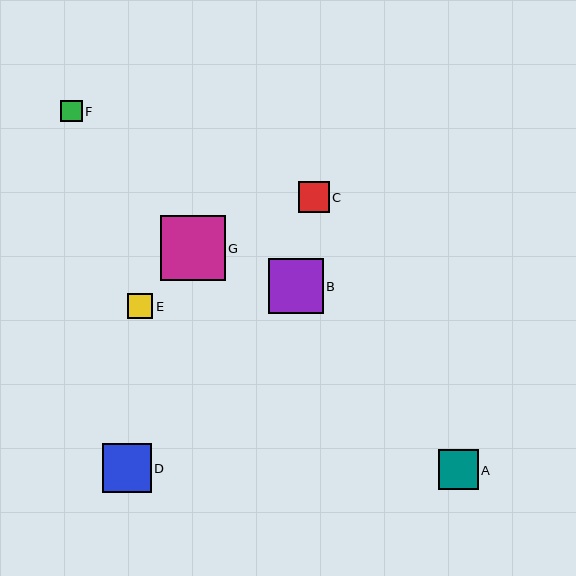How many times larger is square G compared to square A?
Square G is approximately 1.6 times the size of square A.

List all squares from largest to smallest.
From largest to smallest: G, B, D, A, C, E, F.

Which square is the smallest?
Square F is the smallest with a size of approximately 21 pixels.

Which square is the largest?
Square G is the largest with a size of approximately 64 pixels.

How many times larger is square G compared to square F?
Square G is approximately 3.0 times the size of square F.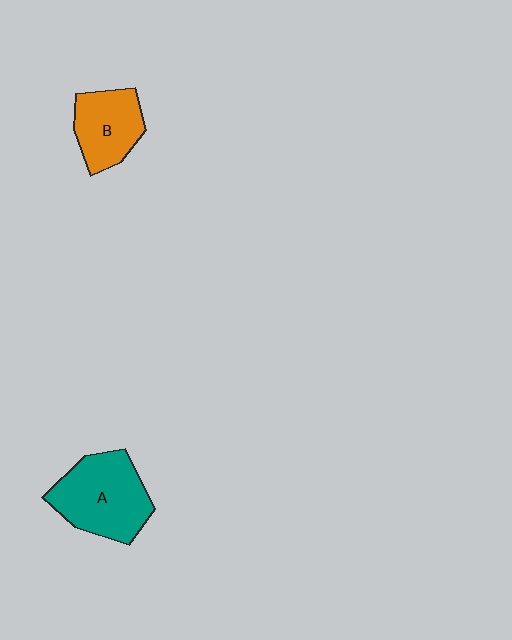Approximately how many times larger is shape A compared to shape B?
Approximately 1.4 times.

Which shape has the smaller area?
Shape B (orange).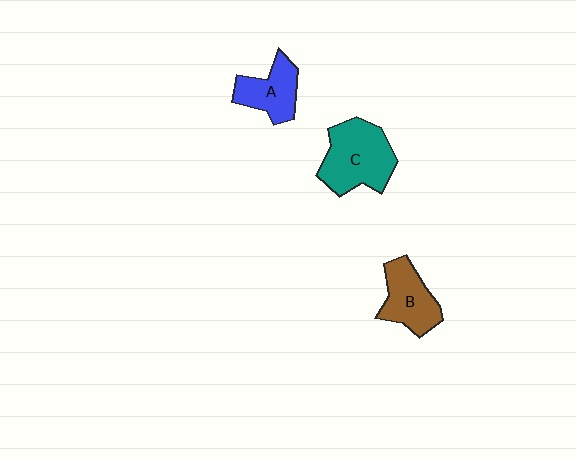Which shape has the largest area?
Shape C (teal).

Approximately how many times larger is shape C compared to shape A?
Approximately 1.6 times.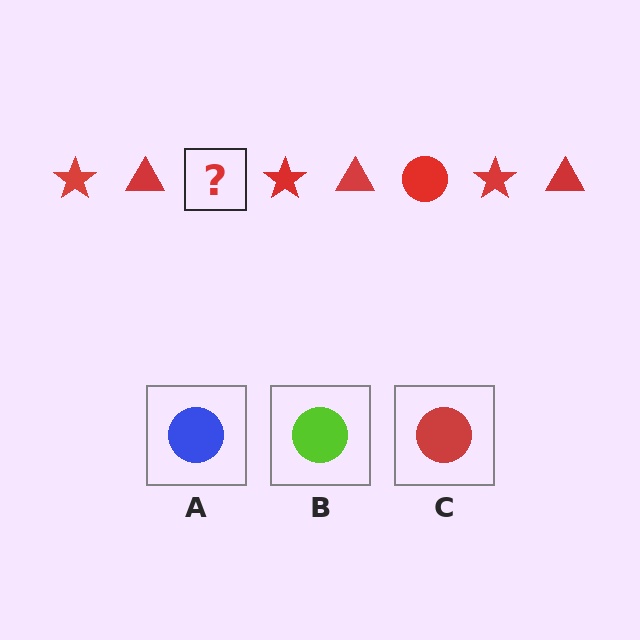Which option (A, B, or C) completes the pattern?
C.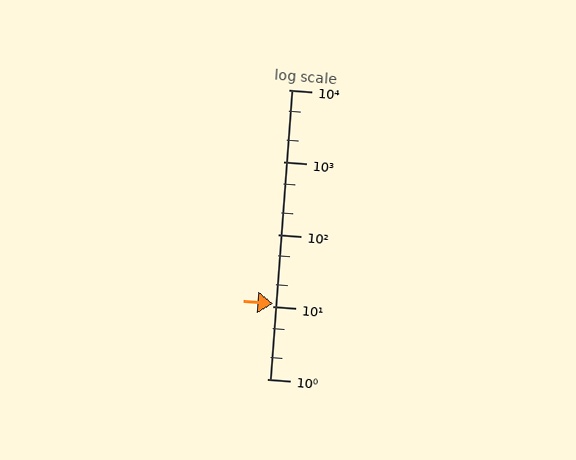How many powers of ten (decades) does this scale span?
The scale spans 4 decades, from 1 to 10000.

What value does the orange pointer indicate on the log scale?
The pointer indicates approximately 11.